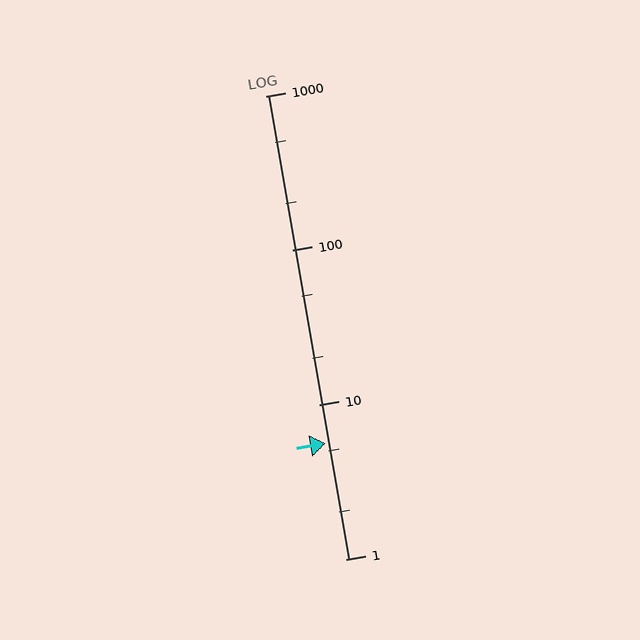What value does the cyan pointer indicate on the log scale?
The pointer indicates approximately 5.6.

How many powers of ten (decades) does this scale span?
The scale spans 3 decades, from 1 to 1000.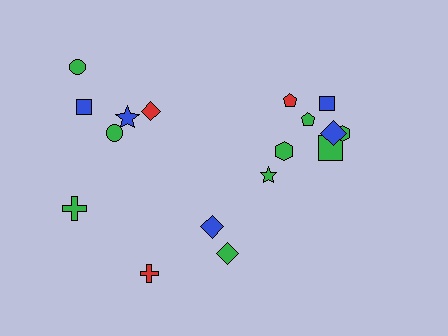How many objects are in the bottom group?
There are 3 objects.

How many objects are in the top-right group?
There are 8 objects.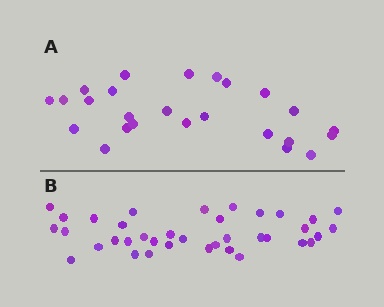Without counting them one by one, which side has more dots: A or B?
Region B (the bottom region) has more dots.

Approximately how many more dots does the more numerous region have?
Region B has roughly 12 or so more dots than region A.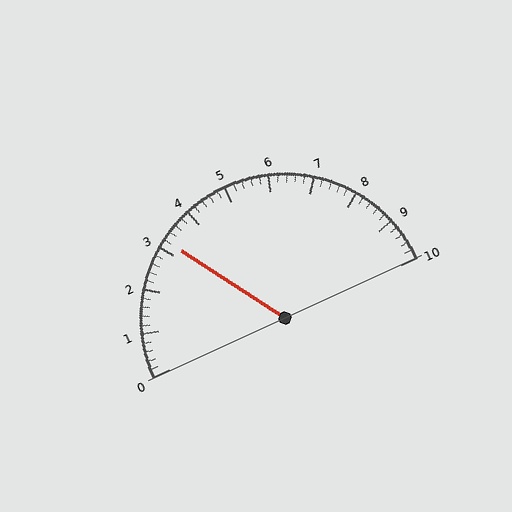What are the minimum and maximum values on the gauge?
The gauge ranges from 0 to 10.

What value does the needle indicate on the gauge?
The needle indicates approximately 3.2.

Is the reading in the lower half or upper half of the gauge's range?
The reading is in the lower half of the range (0 to 10).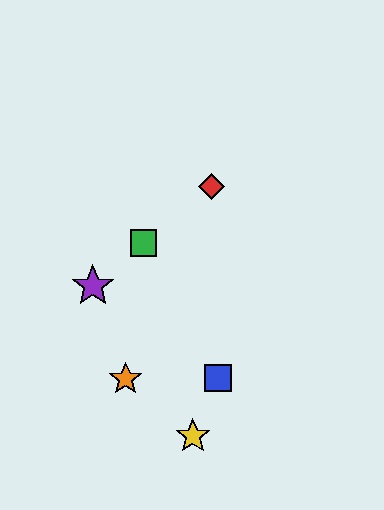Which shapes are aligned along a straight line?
The red diamond, the green square, the purple star are aligned along a straight line.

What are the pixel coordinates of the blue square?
The blue square is at (218, 378).